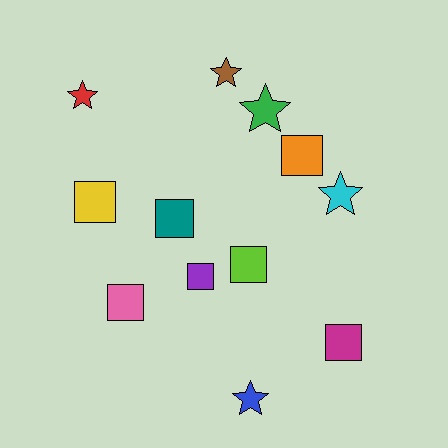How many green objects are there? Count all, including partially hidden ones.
There is 1 green object.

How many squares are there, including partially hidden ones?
There are 7 squares.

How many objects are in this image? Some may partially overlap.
There are 12 objects.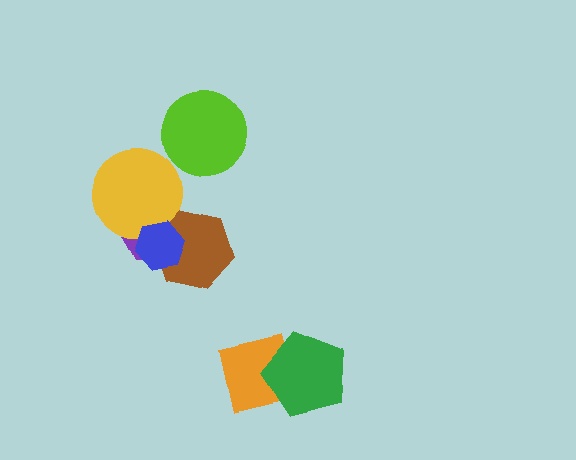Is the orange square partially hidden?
Yes, it is partially covered by another shape.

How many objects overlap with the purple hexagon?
3 objects overlap with the purple hexagon.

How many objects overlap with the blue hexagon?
3 objects overlap with the blue hexagon.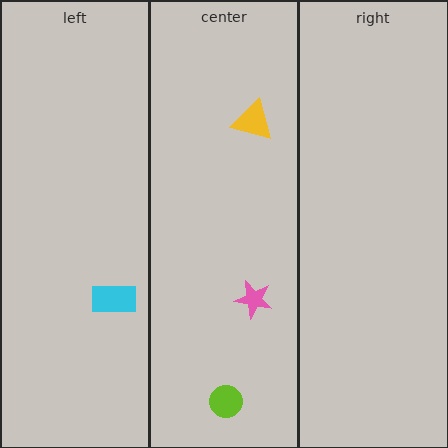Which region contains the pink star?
The center region.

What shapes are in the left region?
The cyan rectangle.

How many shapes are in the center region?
3.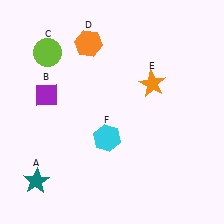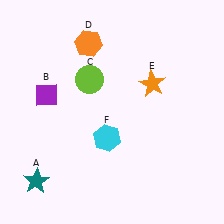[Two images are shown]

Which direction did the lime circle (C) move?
The lime circle (C) moved right.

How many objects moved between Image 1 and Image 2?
1 object moved between the two images.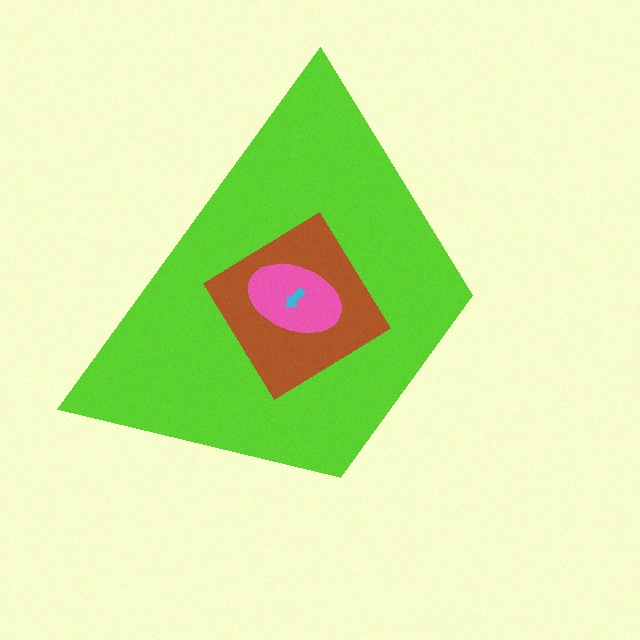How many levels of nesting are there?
4.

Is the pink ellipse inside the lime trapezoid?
Yes.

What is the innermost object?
The cyan arrow.